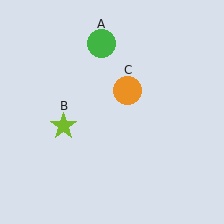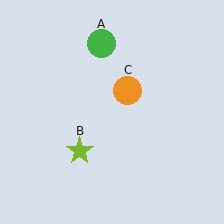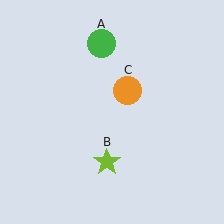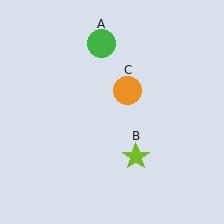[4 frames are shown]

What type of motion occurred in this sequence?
The lime star (object B) rotated counterclockwise around the center of the scene.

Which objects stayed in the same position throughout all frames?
Green circle (object A) and orange circle (object C) remained stationary.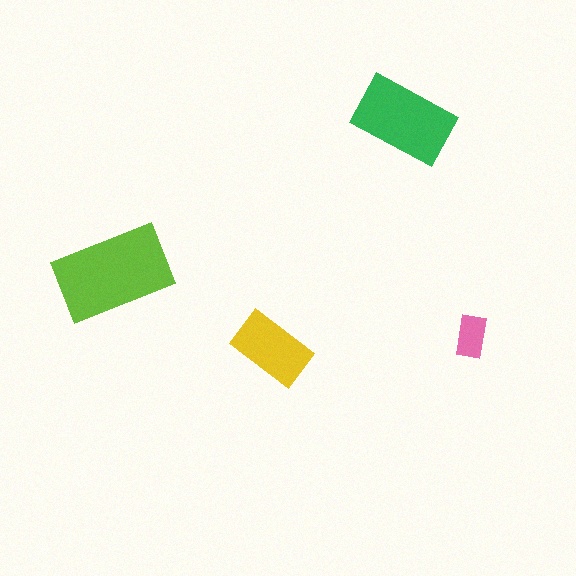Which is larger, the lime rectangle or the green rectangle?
The lime one.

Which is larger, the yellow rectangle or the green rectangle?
The green one.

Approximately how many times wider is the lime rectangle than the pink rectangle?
About 2.5 times wider.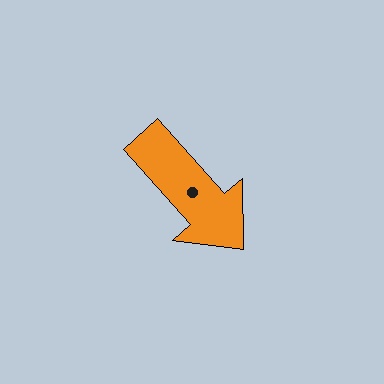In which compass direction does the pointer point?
Southeast.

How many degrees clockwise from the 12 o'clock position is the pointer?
Approximately 138 degrees.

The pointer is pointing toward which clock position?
Roughly 5 o'clock.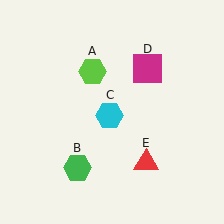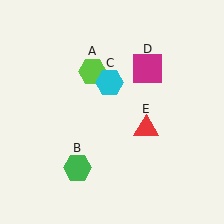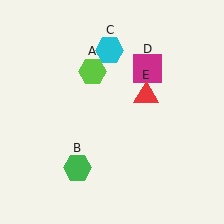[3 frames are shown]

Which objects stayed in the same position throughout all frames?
Lime hexagon (object A) and green hexagon (object B) and magenta square (object D) remained stationary.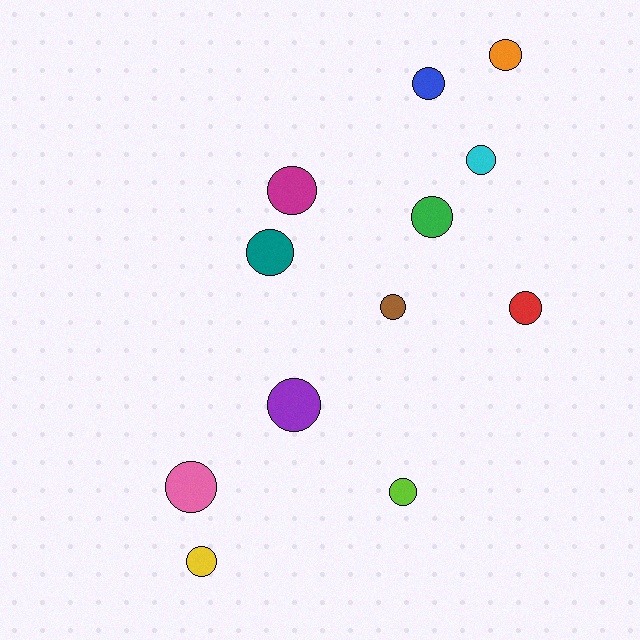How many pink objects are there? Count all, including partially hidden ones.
There is 1 pink object.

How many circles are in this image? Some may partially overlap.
There are 12 circles.